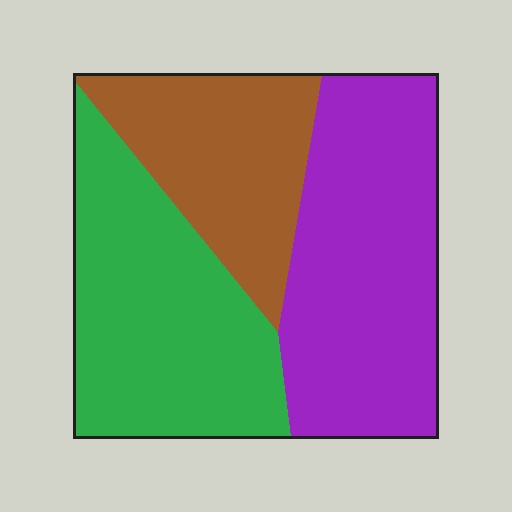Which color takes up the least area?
Brown, at roughly 25%.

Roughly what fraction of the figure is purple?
Purple takes up between a third and a half of the figure.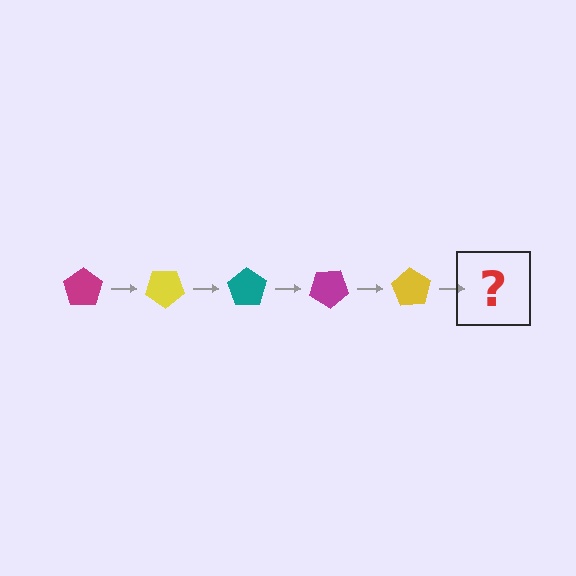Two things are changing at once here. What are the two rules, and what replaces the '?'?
The two rules are that it rotates 35 degrees each step and the color cycles through magenta, yellow, and teal. The '?' should be a teal pentagon, rotated 175 degrees from the start.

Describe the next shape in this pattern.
It should be a teal pentagon, rotated 175 degrees from the start.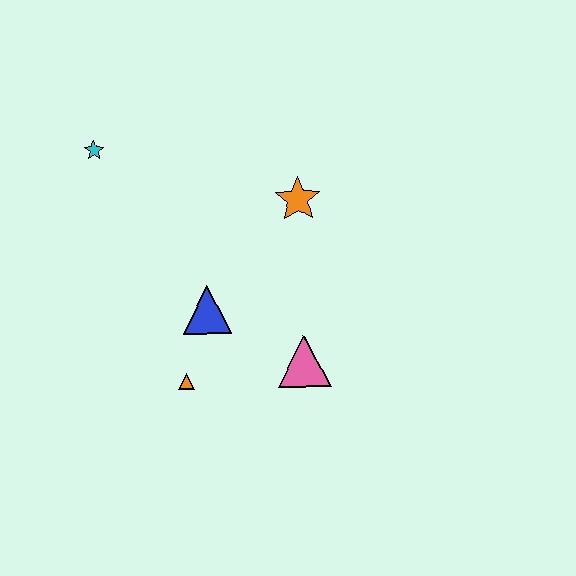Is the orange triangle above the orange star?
No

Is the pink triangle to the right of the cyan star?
Yes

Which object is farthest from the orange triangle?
The cyan star is farthest from the orange triangle.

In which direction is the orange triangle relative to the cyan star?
The orange triangle is below the cyan star.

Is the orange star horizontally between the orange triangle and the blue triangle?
No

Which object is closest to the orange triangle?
The blue triangle is closest to the orange triangle.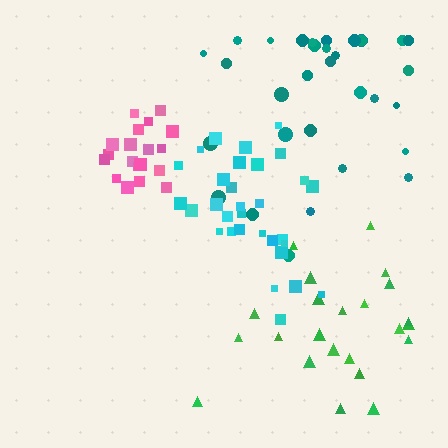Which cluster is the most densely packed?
Pink.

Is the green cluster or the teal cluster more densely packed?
Teal.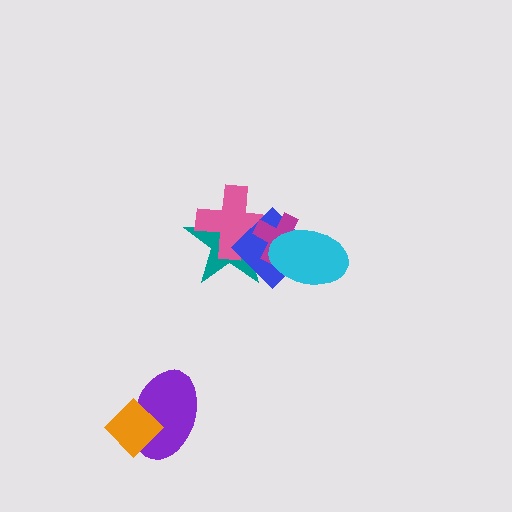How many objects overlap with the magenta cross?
4 objects overlap with the magenta cross.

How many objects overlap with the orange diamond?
1 object overlaps with the orange diamond.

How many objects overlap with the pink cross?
3 objects overlap with the pink cross.